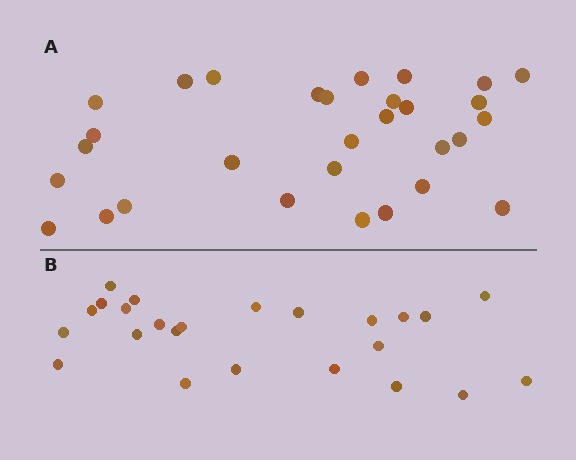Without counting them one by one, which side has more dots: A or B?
Region A (the top region) has more dots.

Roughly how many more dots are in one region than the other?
Region A has about 6 more dots than region B.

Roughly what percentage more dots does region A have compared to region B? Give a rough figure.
About 25% more.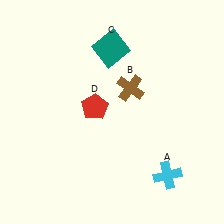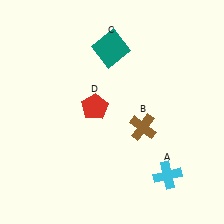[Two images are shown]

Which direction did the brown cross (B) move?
The brown cross (B) moved down.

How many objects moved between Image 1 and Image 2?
1 object moved between the two images.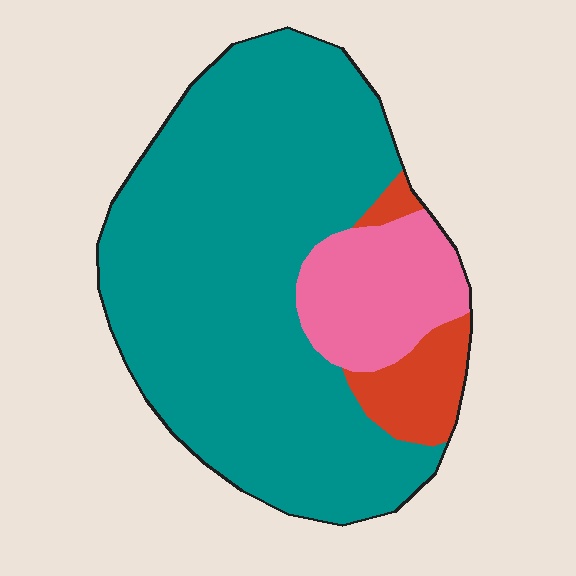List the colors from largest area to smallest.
From largest to smallest: teal, pink, red.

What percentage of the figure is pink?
Pink covers 15% of the figure.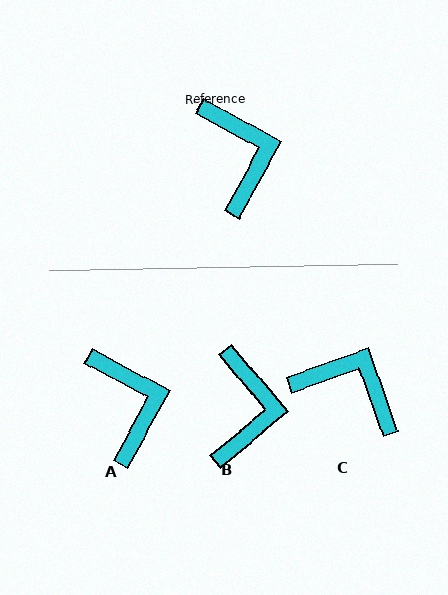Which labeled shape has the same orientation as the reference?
A.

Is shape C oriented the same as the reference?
No, it is off by about 48 degrees.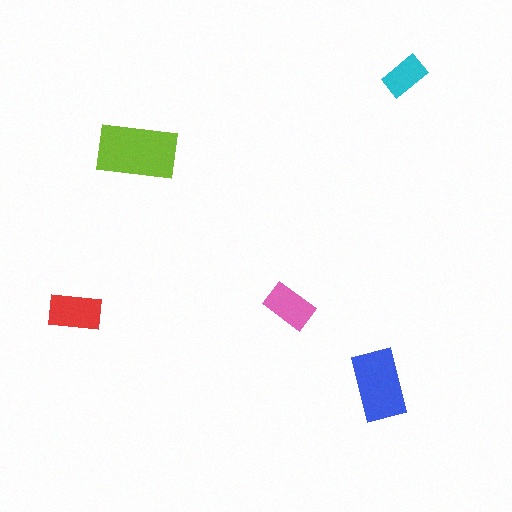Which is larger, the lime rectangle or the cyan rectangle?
The lime one.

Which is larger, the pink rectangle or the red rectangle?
The red one.